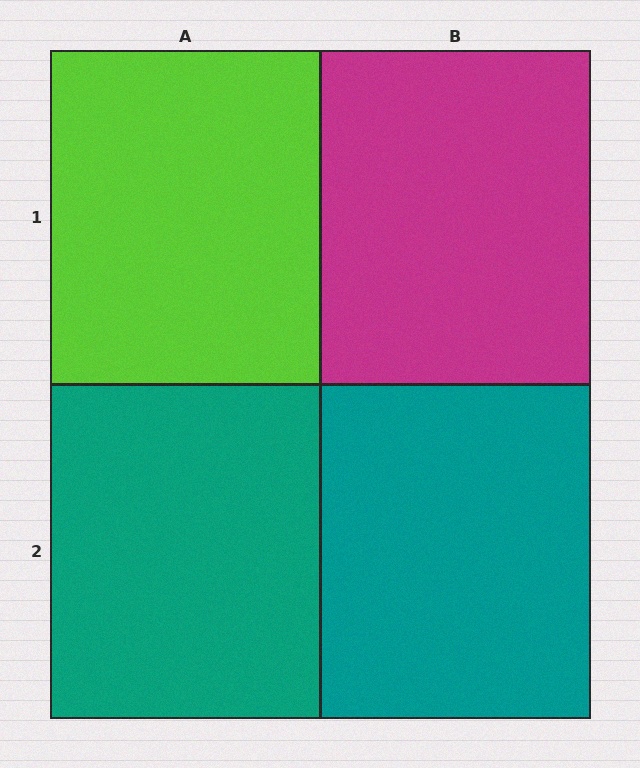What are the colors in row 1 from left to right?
Lime, magenta.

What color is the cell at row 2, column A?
Teal.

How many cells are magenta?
1 cell is magenta.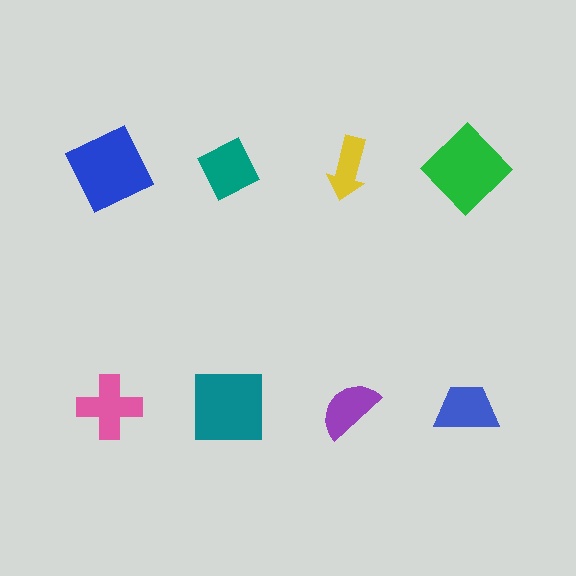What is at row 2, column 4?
A blue trapezoid.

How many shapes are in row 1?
4 shapes.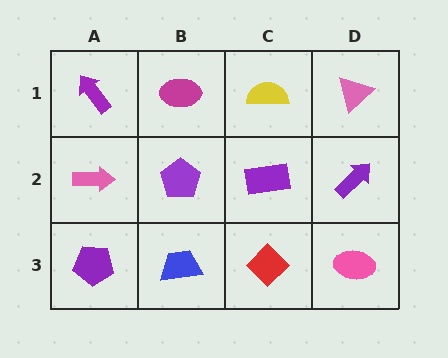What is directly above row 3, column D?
A purple arrow.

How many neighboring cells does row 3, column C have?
3.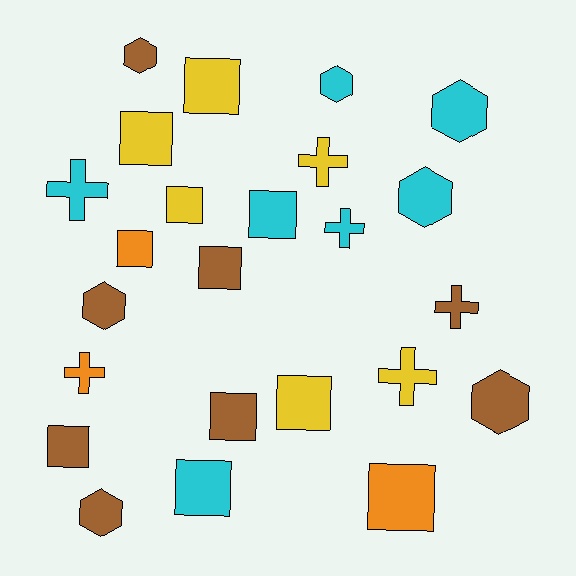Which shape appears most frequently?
Square, with 11 objects.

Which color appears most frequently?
Brown, with 8 objects.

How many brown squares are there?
There are 3 brown squares.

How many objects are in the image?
There are 24 objects.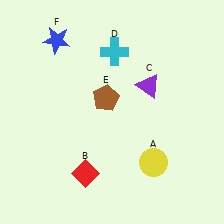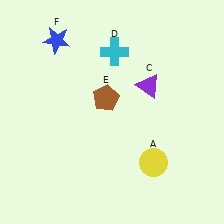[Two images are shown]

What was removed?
The red diamond (B) was removed in Image 2.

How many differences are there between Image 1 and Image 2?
There is 1 difference between the two images.